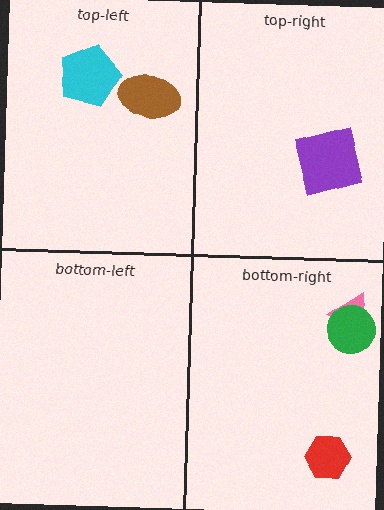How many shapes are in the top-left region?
2.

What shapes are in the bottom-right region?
The pink triangle, the red hexagon, the green circle.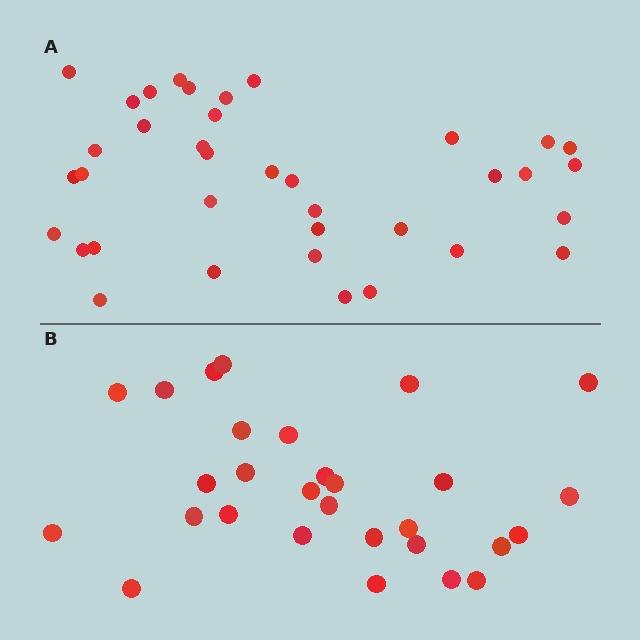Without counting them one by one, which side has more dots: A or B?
Region A (the top region) has more dots.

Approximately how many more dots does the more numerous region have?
Region A has roughly 8 or so more dots than region B.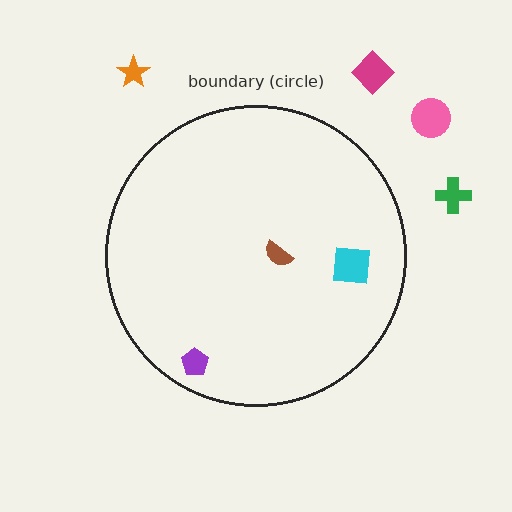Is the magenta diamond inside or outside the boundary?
Outside.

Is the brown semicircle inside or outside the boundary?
Inside.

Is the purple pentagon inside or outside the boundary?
Inside.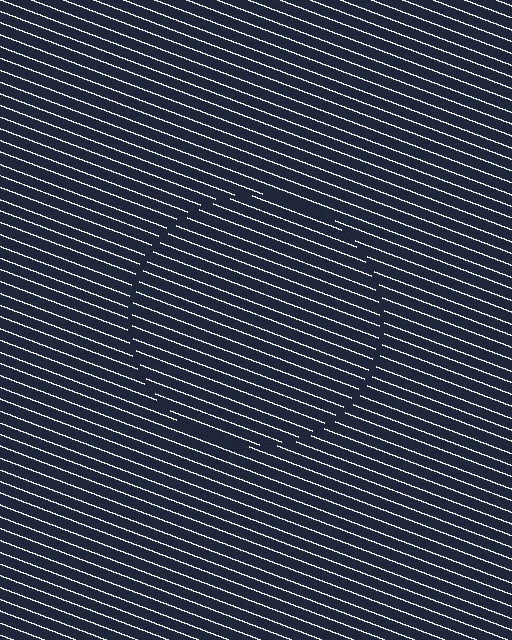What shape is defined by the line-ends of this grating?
An illusory circle. The interior of the shape contains the same grating, shifted by half a period — the contour is defined by the phase discontinuity where line-ends from the inner and outer gratings abut.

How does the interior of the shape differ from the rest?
The interior of the shape contains the same grating, shifted by half a period — the contour is defined by the phase discontinuity where line-ends from the inner and outer gratings abut.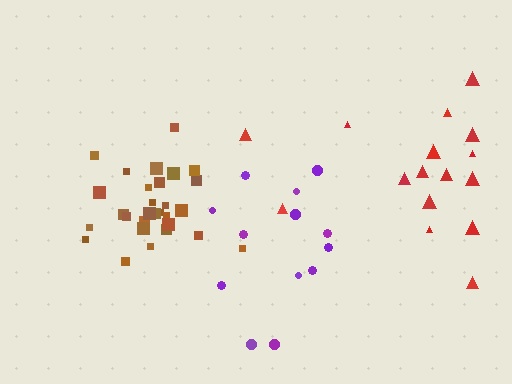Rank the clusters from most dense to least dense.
brown, red, purple.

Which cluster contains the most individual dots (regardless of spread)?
Brown (29).